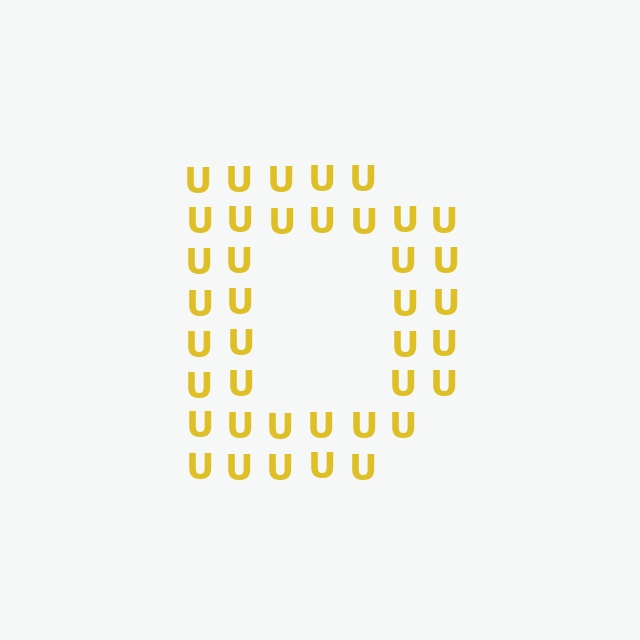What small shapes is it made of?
It is made of small letter U's.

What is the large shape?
The large shape is the letter D.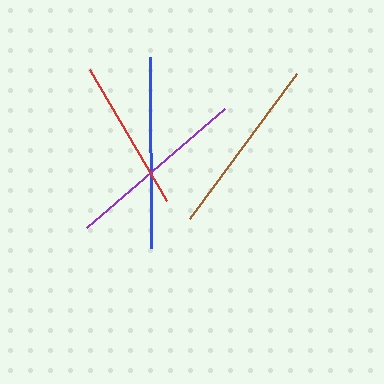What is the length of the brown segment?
The brown segment is approximately 180 pixels long.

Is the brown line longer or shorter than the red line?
The brown line is longer than the red line.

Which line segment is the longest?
The blue line is the longest at approximately 191 pixels.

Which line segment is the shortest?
The red line is the shortest at approximately 152 pixels.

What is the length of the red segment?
The red segment is approximately 152 pixels long.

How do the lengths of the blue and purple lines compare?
The blue and purple lines are approximately the same length.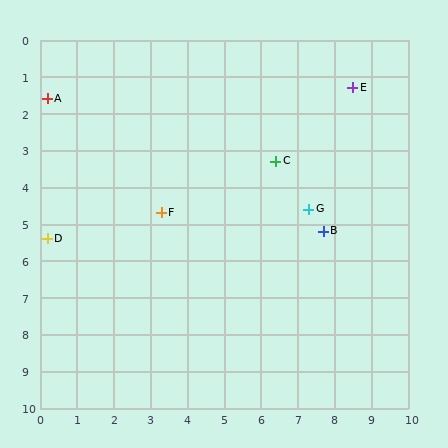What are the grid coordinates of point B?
Point B is at approximately (7.7, 5.2).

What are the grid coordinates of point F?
Point F is at approximately (3.3, 4.7).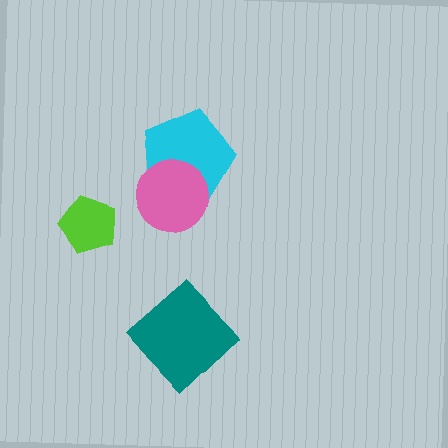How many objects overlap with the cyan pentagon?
1 object overlaps with the cyan pentagon.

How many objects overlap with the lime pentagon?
0 objects overlap with the lime pentagon.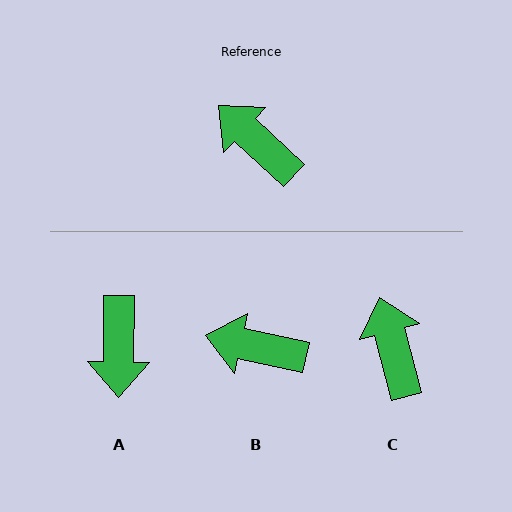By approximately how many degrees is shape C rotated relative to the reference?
Approximately 32 degrees clockwise.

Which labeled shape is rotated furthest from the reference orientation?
A, about 132 degrees away.